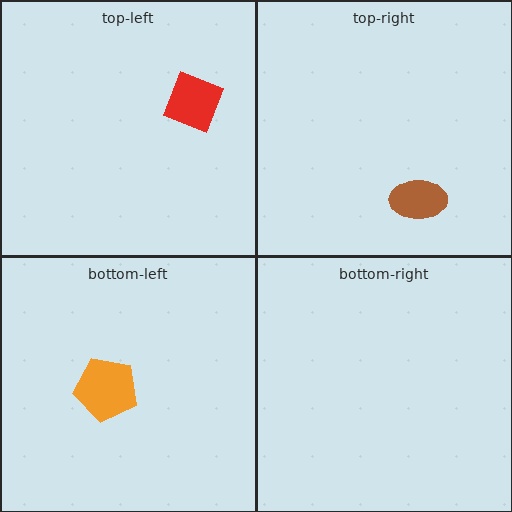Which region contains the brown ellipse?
The top-right region.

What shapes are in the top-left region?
The red diamond.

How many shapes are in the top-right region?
1.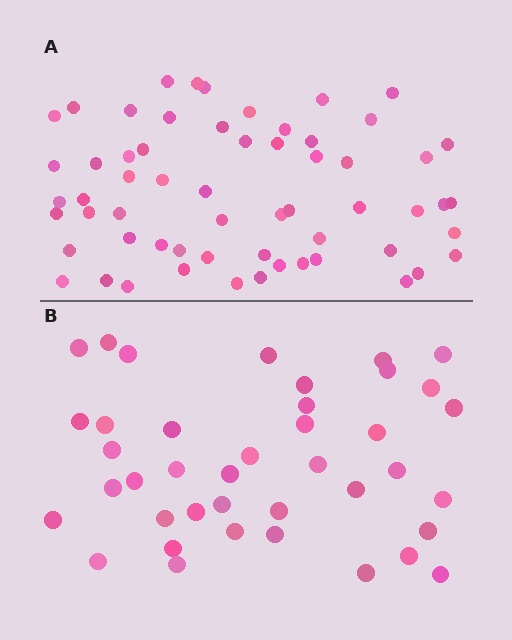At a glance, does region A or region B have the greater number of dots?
Region A (the top region) has more dots.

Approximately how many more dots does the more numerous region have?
Region A has approximately 20 more dots than region B.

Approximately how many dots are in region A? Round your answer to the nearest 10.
About 60 dots.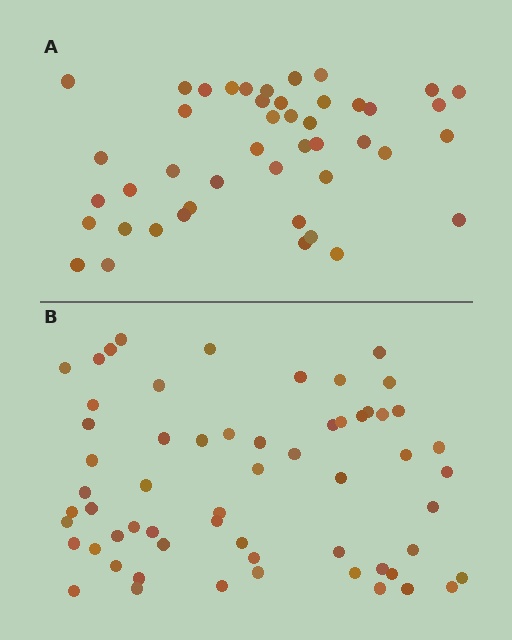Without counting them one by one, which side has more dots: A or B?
Region B (the bottom region) has more dots.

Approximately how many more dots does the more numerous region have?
Region B has approximately 15 more dots than region A.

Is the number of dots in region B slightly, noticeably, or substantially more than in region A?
Region B has noticeably more, but not dramatically so. The ratio is roughly 1.3 to 1.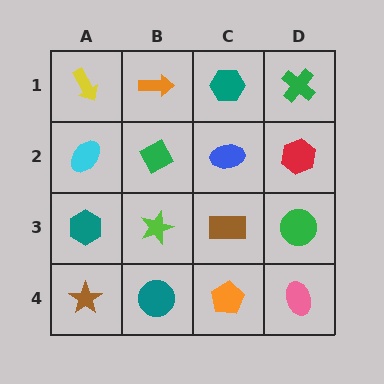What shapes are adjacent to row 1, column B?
A green diamond (row 2, column B), a yellow arrow (row 1, column A), a teal hexagon (row 1, column C).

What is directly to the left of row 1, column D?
A teal hexagon.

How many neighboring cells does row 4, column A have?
2.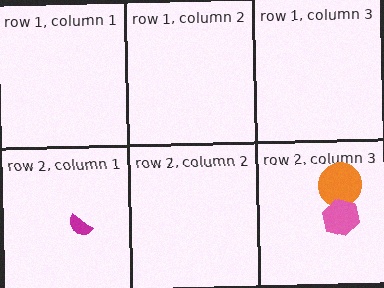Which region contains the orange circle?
The row 2, column 3 region.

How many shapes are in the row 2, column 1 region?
1.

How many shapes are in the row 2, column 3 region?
2.